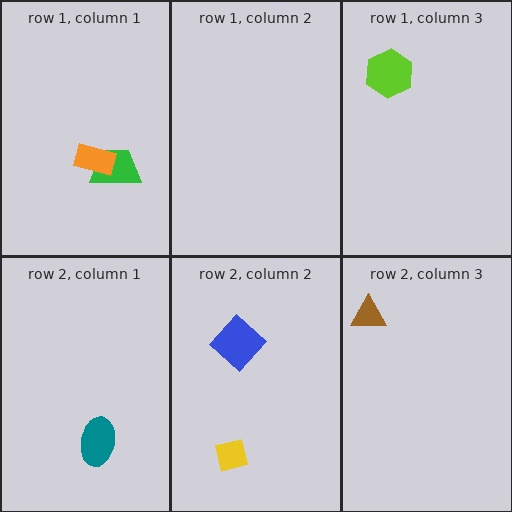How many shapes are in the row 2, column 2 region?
2.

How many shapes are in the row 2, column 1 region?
1.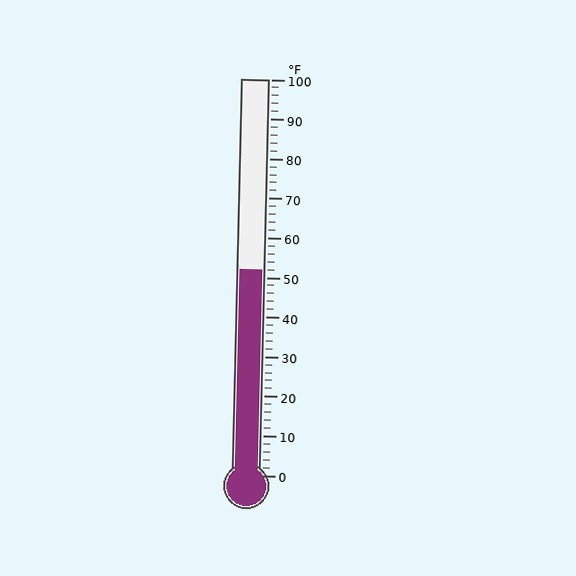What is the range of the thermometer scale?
The thermometer scale ranges from 0°F to 100°F.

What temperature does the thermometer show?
The thermometer shows approximately 52°F.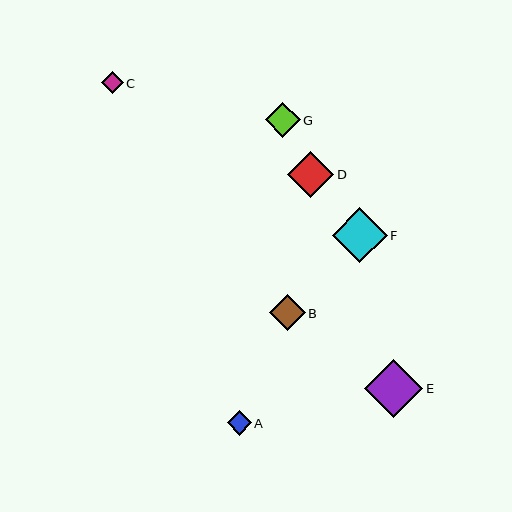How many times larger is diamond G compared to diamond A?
Diamond G is approximately 1.4 times the size of diamond A.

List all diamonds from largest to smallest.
From largest to smallest: E, F, D, B, G, A, C.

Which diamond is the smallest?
Diamond C is the smallest with a size of approximately 22 pixels.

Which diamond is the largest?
Diamond E is the largest with a size of approximately 58 pixels.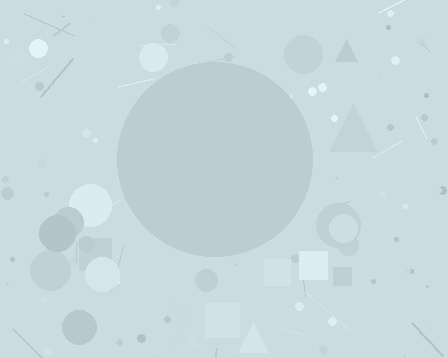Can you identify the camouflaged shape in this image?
The camouflaged shape is a circle.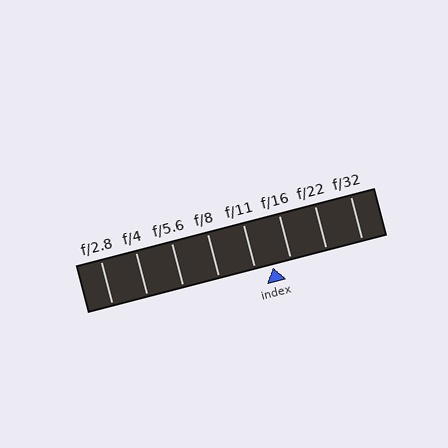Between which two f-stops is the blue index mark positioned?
The index mark is between f/11 and f/16.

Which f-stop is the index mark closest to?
The index mark is closest to f/11.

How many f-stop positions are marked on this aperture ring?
There are 8 f-stop positions marked.